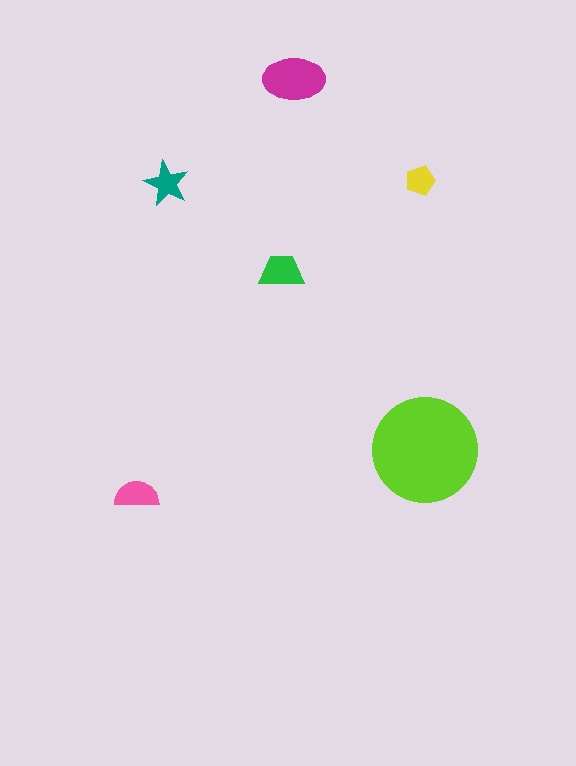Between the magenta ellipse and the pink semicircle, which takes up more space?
The magenta ellipse.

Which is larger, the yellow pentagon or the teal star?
The teal star.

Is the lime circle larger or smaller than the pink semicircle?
Larger.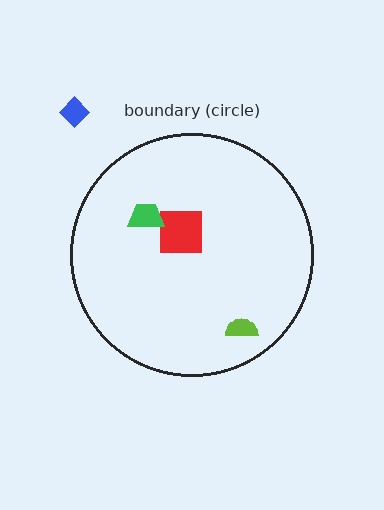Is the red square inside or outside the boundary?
Inside.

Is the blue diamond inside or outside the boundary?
Outside.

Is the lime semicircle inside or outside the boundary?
Inside.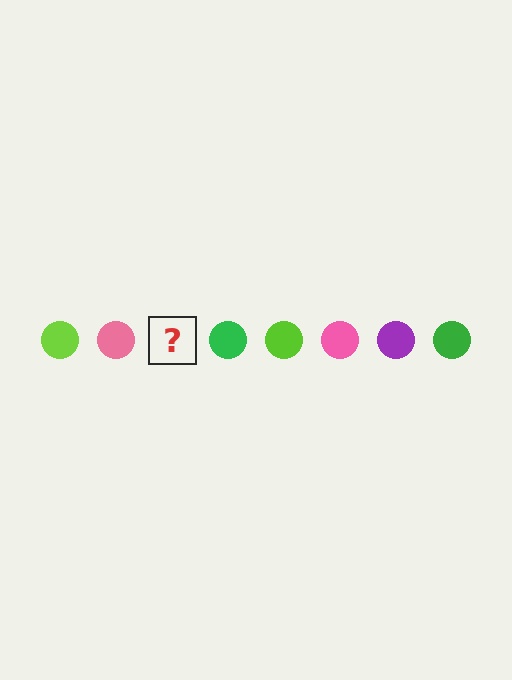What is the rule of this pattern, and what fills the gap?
The rule is that the pattern cycles through lime, pink, purple, green circles. The gap should be filled with a purple circle.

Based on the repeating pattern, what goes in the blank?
The blank should be a purple circle.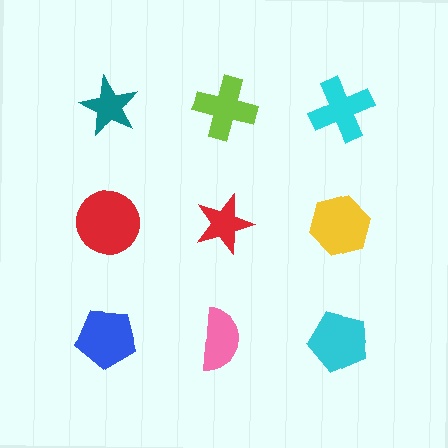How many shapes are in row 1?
3 shapes.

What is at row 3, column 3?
A cyan pentagon.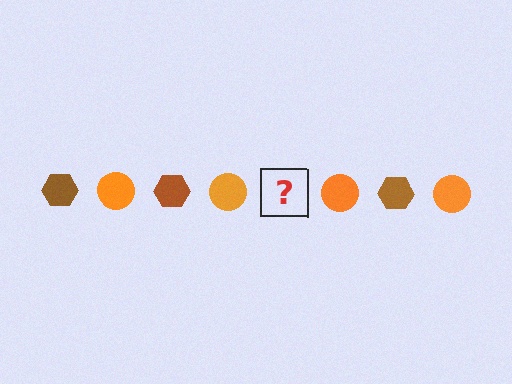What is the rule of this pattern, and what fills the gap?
The rule is that the pattern alternates between brown hexagon and orange circle. The gap should be filled with a brown hexagon.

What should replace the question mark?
The question mark should be replaced with a brown hexagon.